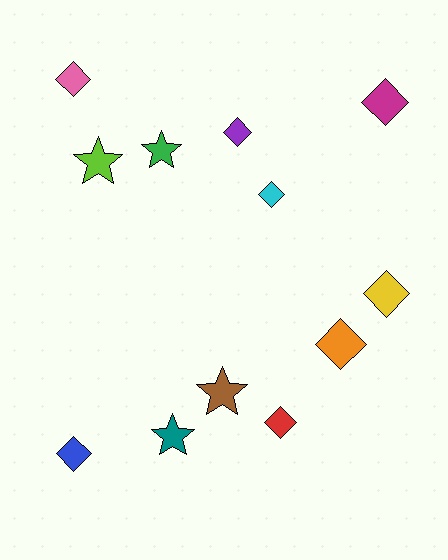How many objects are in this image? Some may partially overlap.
There are 12 objects.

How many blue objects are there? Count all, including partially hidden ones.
There is 1 blue object.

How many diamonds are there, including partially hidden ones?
There are 8 diamonds.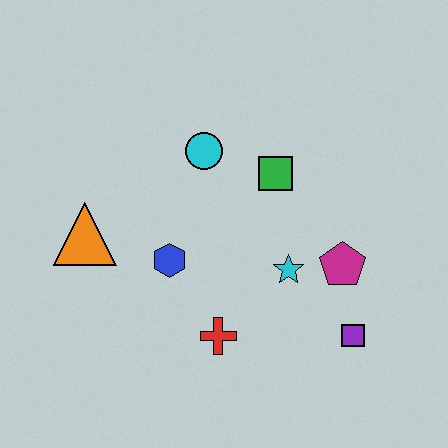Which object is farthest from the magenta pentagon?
The orange triangle is farthest from the magenta pentagon.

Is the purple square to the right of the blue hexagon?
Yes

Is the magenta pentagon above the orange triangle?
No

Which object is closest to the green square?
The cyan circle is closest to the green square.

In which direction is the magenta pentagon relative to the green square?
The magenta pentagon is below the green square.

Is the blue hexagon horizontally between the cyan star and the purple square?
No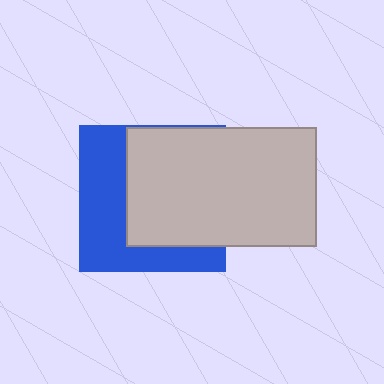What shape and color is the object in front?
The object in front is a light gray rectangle.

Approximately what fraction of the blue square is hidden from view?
Roughly 56% of the blue square is hidden behind the light gray rectangle.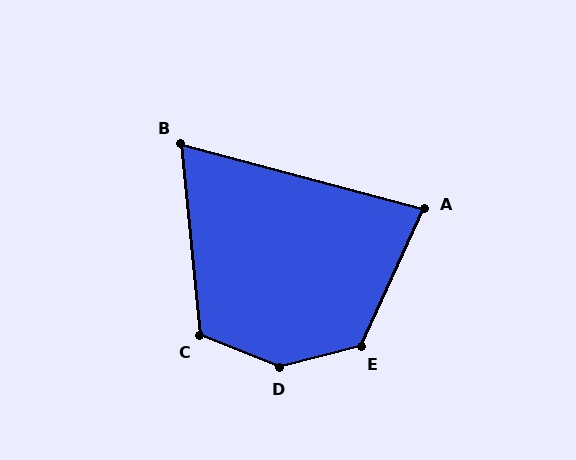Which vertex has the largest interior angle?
D, at approximately 144 degrees.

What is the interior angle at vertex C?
Approximately 117 degrees (obtuse).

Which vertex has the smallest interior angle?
B, at approximately 69 degrees.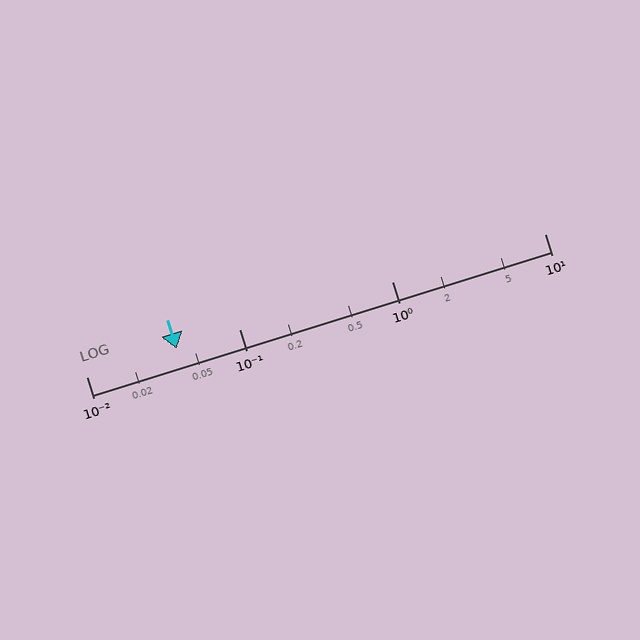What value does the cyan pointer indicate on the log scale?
The pointer indicates approximately 0.039.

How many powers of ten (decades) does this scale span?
The scale spans 3 decades, from 0.01 to 10.